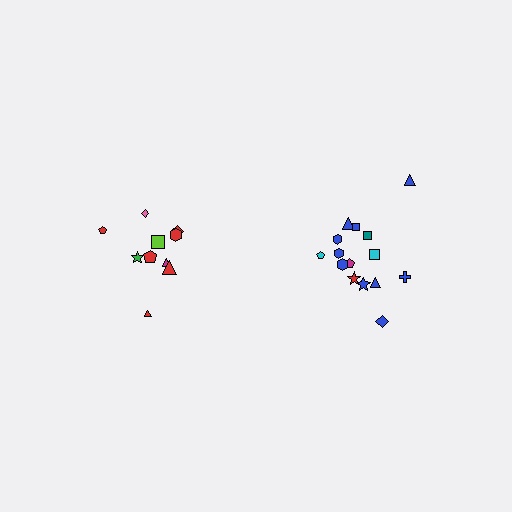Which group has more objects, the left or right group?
The right group.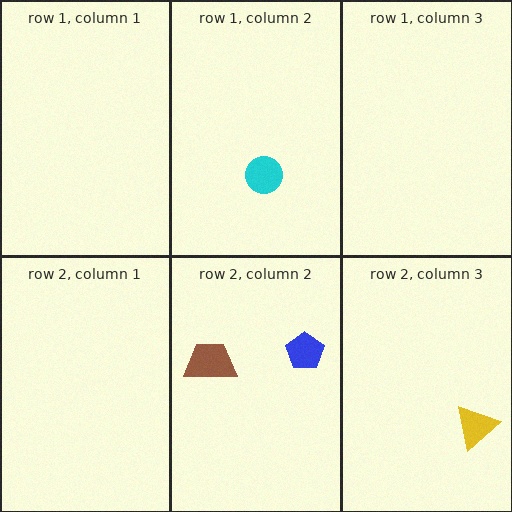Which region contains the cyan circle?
The row 1, column 2 region.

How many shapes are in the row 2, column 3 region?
1.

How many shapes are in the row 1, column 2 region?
1.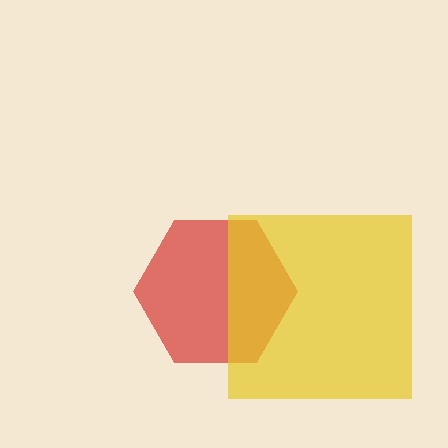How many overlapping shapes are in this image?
There are 2 overlapping shapes in the image.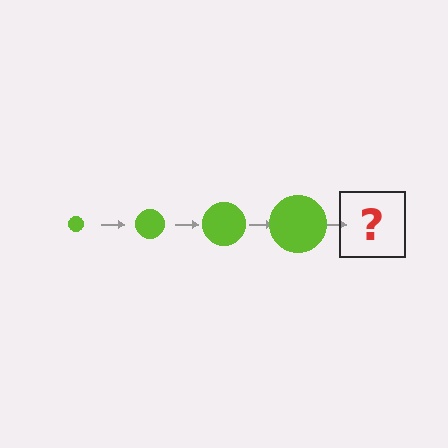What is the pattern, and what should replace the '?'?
The pattern is that the circle gets progressively larger each step. The '?' should be a lime circle, larger than the previous one.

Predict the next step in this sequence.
The next step is a lime circle, larger than the previous one.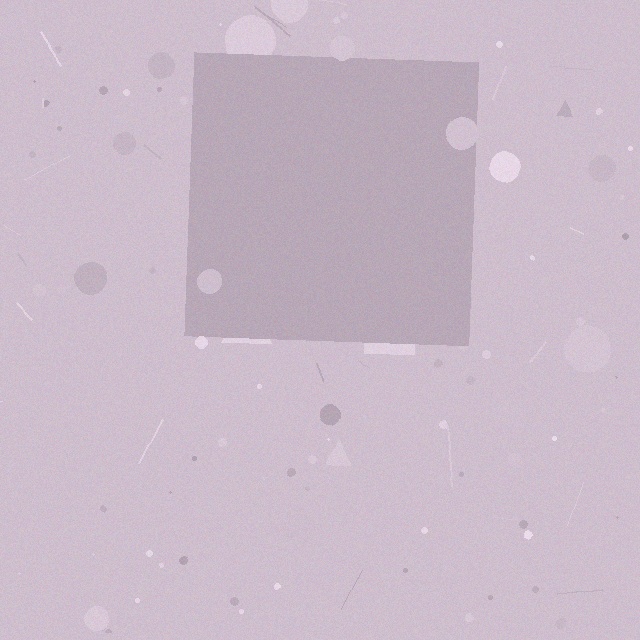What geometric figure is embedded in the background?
A square is embedded in the background.